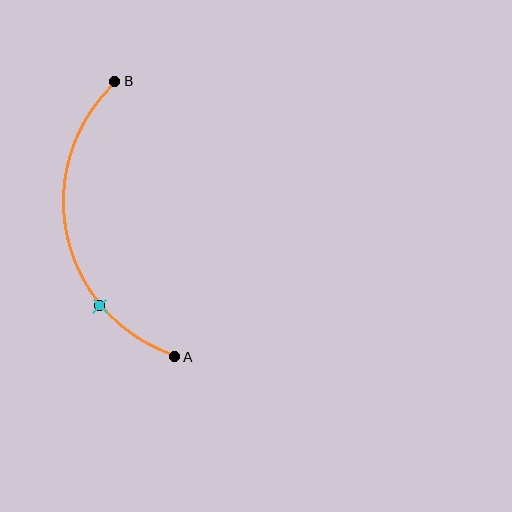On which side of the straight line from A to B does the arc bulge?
The arc bulges to the left of the straight line connecting A and B.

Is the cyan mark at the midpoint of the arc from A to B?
No. The cyan mark lies on the arc but is closer to endpoint A. The arc midpoint would be at the point on the curve equidistant along the arc from both A and B.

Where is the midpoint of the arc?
The arc midpoint is the point on the curve farthest from the straight line joining A and B. It sits to the left of that line.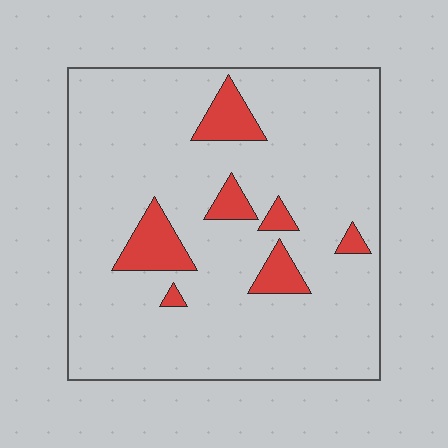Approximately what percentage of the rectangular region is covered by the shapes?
Approximately 10%.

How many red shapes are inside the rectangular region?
7.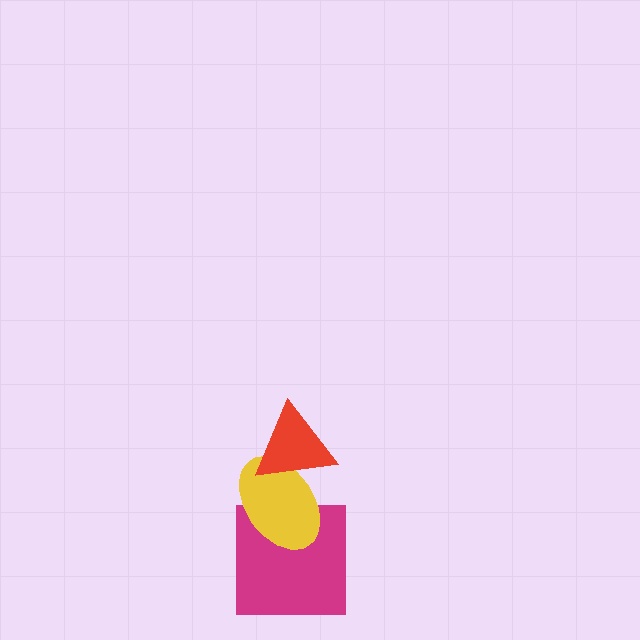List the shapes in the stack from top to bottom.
From top to bottom: the red triangle, the yellow ellipse, the magenta square.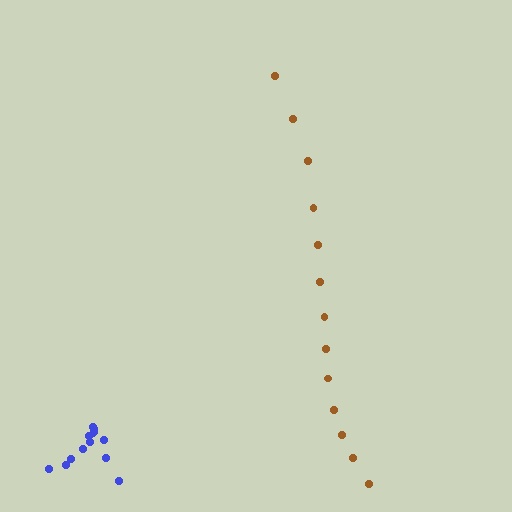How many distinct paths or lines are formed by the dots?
There are 2 distinct paths.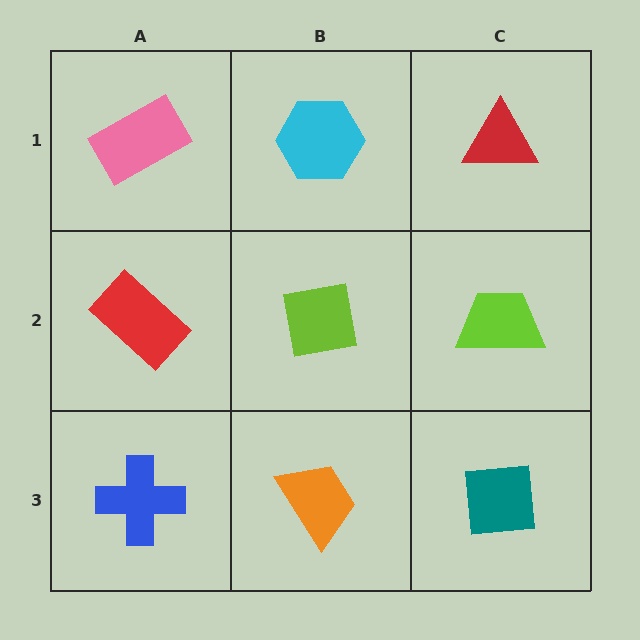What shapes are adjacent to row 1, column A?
A red rectangle (row 2, column A), a cyan hexagon (row 1, column B).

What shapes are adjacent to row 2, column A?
A pink rectangle (row 1, column A), a blue cross (row 3, column A), a lime square (row 2, column B).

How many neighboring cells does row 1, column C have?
2.